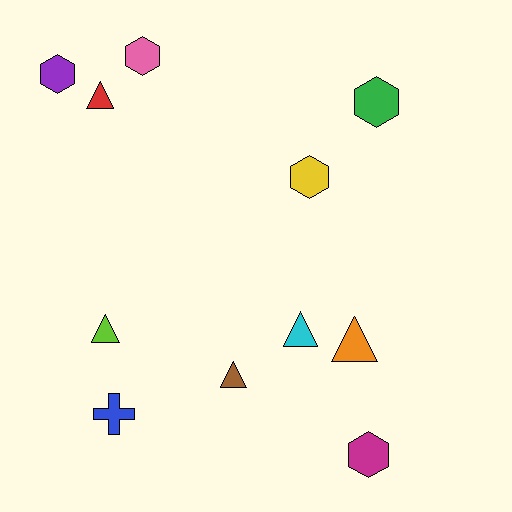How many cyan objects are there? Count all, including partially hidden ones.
There is 1 cyan object.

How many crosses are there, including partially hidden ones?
There is 1 cross.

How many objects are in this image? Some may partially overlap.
There are 11 objects.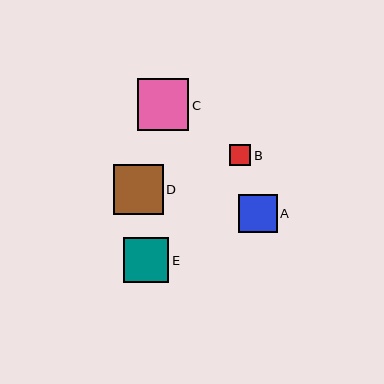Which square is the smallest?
Square B is the smallest with a size of approximately 22 pixels.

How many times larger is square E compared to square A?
Square E is approximately 1.2 times the size of square A.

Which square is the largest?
Square C is the largest with a size of approximately 51 pixels.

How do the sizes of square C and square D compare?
Square C and square D are approximately the same size.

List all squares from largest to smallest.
From largest to smallest: C, D, E, A, B.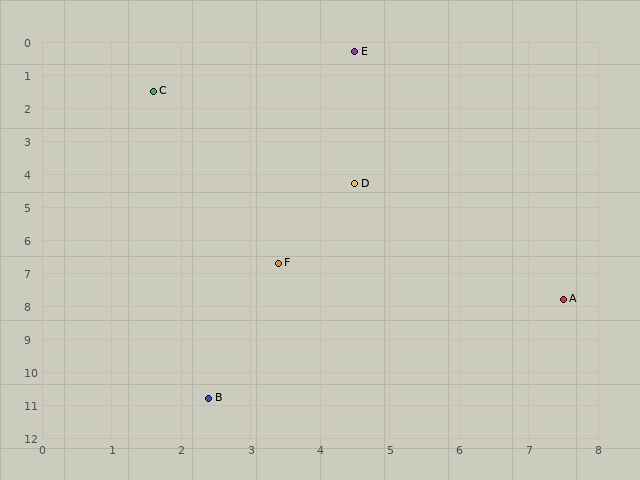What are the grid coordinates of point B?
Point B is at approximately (2.4, 10.8).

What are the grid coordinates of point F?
Point F is at approximately (3.4, 6.7).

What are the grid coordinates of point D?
Point D is at approximately (4.5, 4.3).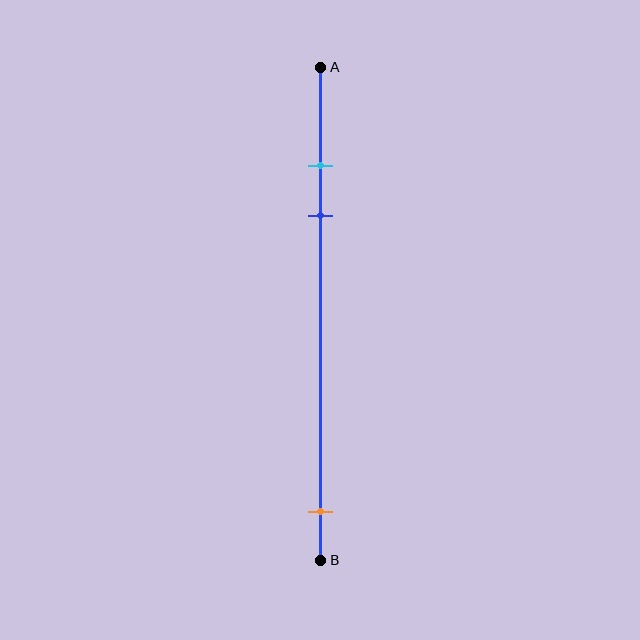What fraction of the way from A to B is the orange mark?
The orange mark is approximately 90% (0.9) of the way from A to B.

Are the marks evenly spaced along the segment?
No, the marks are not evenly spaced.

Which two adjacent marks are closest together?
The cyan and blue marks are the closest adjacent pair.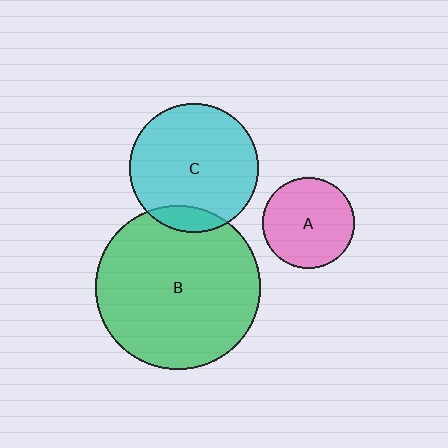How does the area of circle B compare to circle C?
Approximately 1.6 times.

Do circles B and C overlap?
Yes.